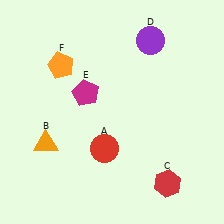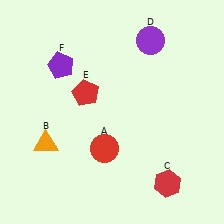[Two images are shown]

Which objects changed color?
E changed from magenta to red. F changed from orange to purple.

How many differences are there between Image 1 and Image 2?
There are 2 differences between the two images.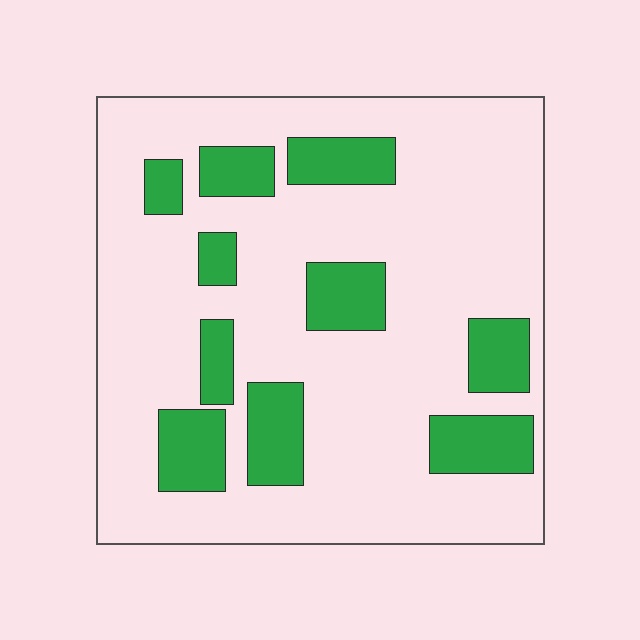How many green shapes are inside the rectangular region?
10.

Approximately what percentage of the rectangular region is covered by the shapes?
Approximately 20%.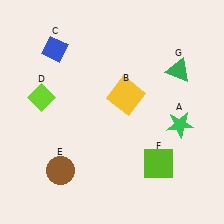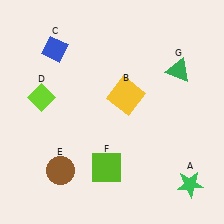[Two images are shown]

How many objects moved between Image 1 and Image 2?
2 objects moved between the two images.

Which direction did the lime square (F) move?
The lime square (F) moved left.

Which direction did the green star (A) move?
The green star (A) moved down.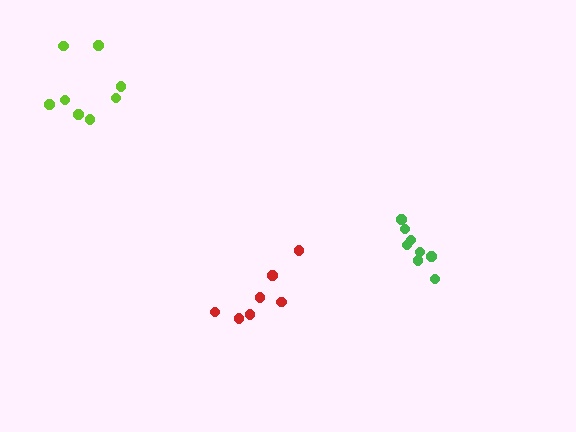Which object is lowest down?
The red cluster is bottommost.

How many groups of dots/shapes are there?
There are 3 groups.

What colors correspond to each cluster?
The clusters are colored: green, red, lime.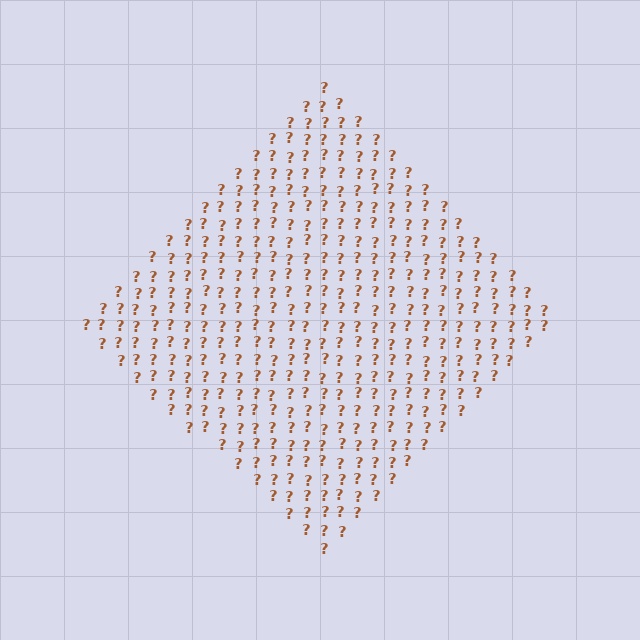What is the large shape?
The large shape is a diamond.